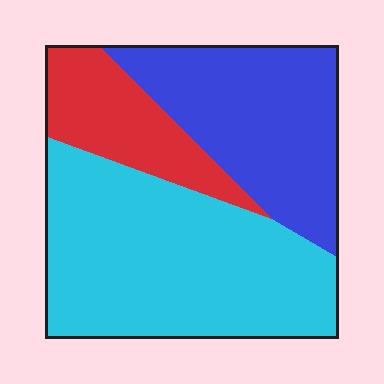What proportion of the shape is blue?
Blue covers roughly 30% of the shape.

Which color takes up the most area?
Cyan, at roughly 50%.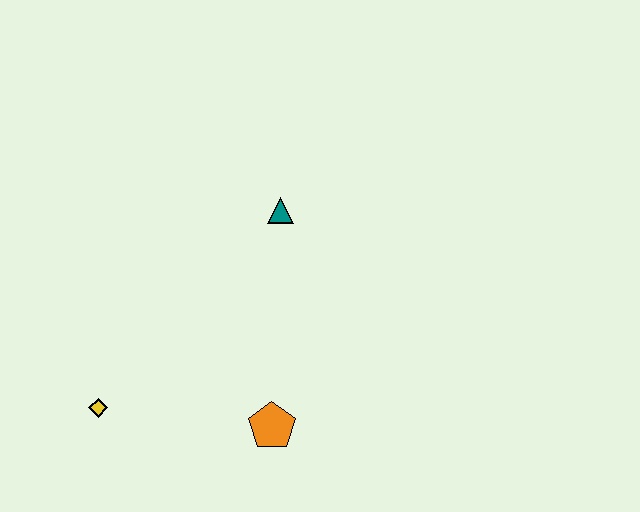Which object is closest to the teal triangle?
The orange pentagon is closest to the teal triangle.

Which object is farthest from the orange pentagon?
The teal triangle is farthest from the orange pentagon.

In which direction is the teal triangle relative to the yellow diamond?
The teal triangle is above the yellow diamond.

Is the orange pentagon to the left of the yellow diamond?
No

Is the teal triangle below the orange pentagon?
No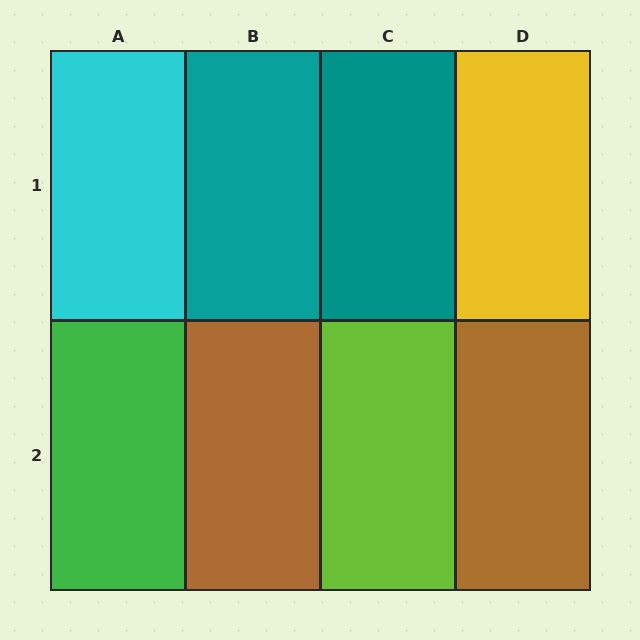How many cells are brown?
2 cells are brown.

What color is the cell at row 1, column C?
Teal.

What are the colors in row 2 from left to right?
Green, brown, lime, brown.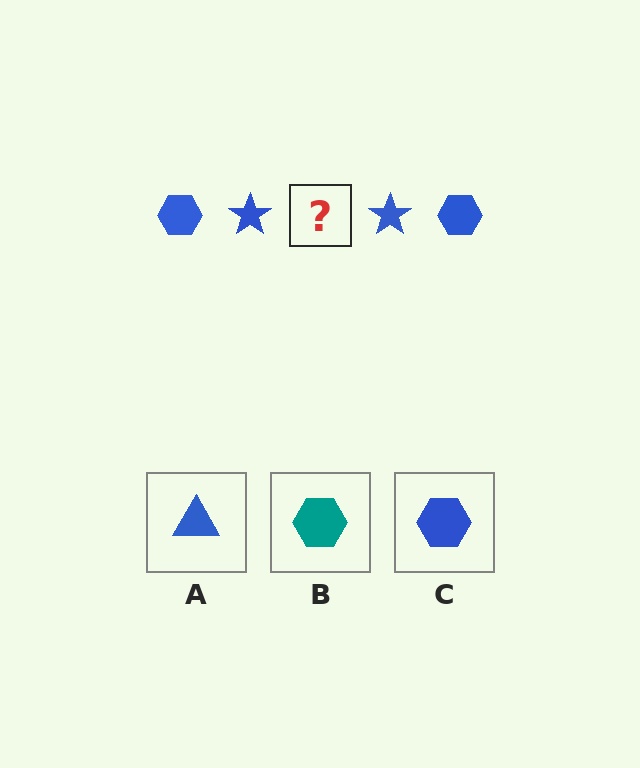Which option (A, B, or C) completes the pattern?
C.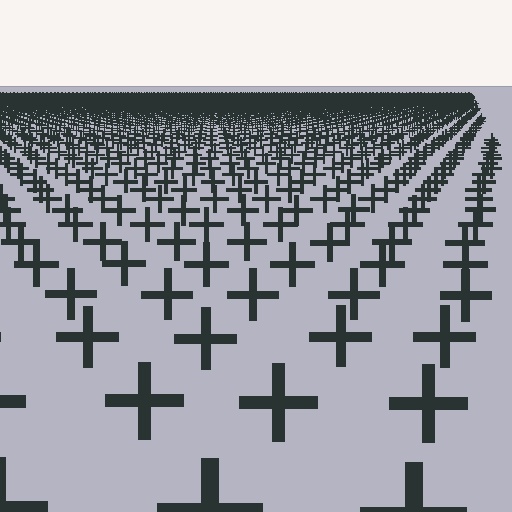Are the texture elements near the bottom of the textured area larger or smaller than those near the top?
Larger. Near the bottom, elements are closer to the viewer and appear at a bigger on-screen size.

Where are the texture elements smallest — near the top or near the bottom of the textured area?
Near the top.